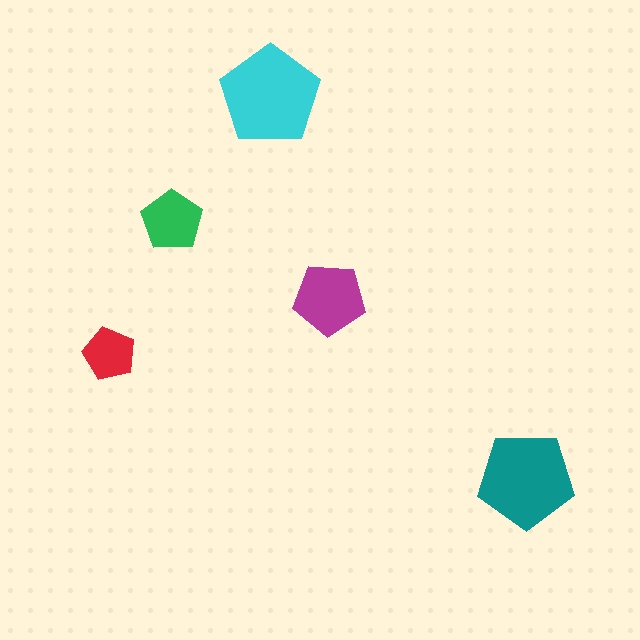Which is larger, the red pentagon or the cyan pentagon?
The cyan one.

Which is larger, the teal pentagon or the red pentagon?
The teal one.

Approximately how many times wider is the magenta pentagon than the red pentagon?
About 1.5 times wider.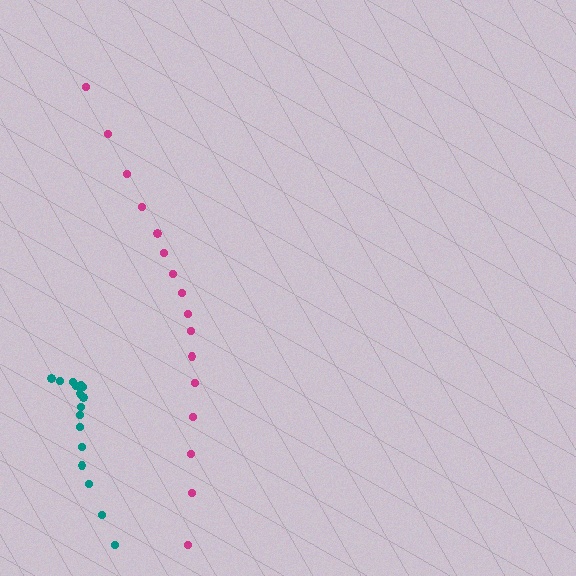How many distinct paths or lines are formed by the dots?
There are 2 distinct paths.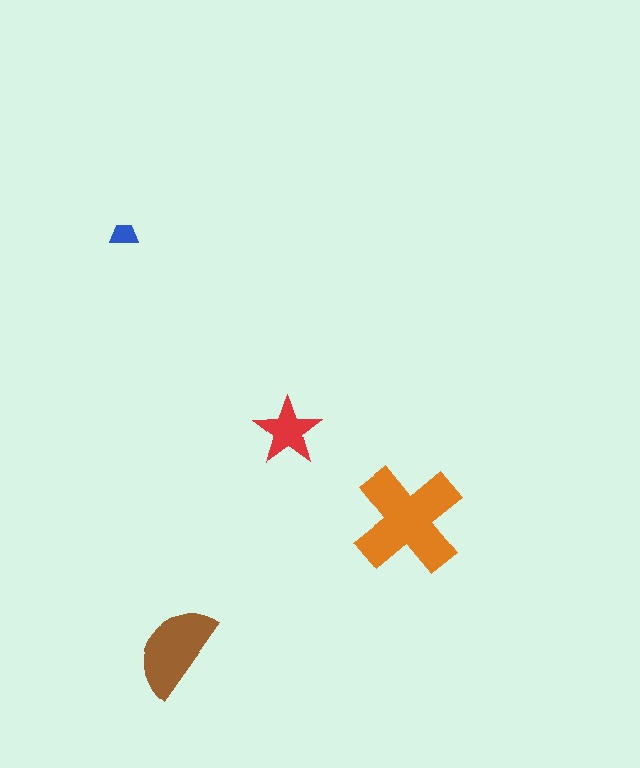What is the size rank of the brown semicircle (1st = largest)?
2nd.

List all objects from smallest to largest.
The blue trapezoid, the red star, the brown semicircle, the orange cross.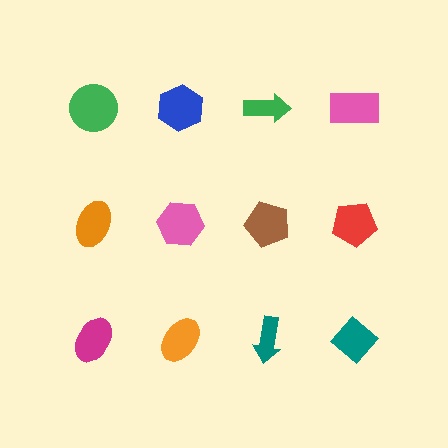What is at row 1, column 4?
A pink rectangle.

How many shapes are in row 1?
4 shapes.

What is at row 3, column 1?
A magenta ellipse.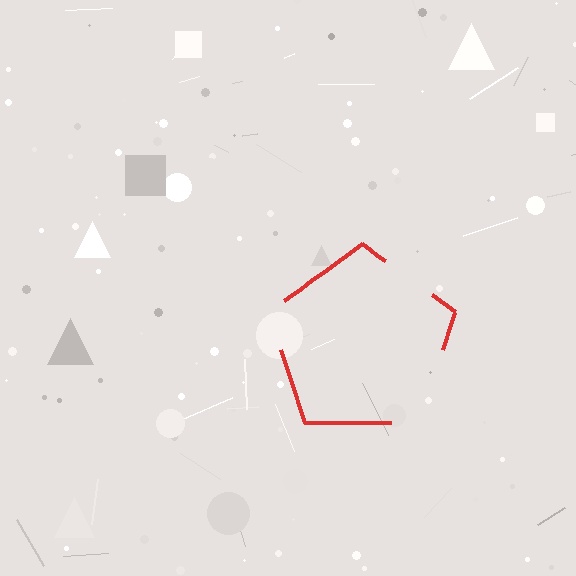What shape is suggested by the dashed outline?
The dashed outline suggests a pentagon.